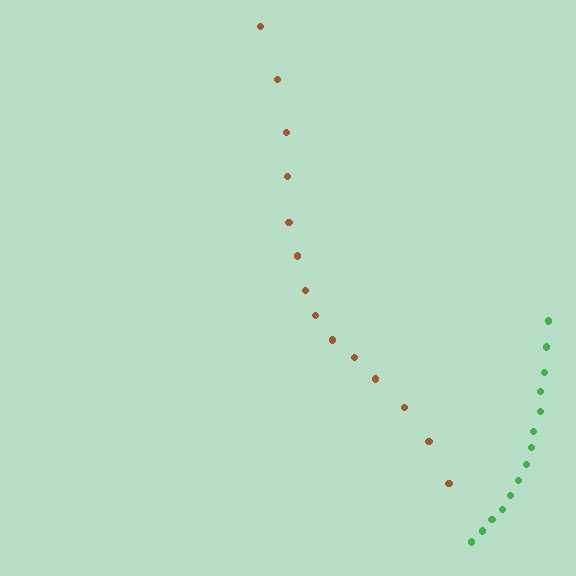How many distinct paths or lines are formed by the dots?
There are 2 distinct paths.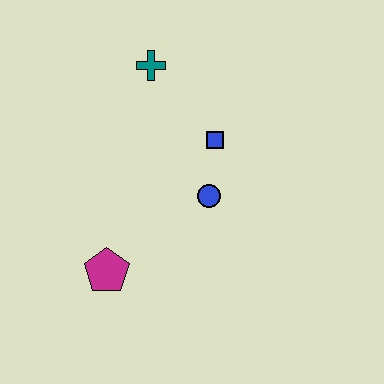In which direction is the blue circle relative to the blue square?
The blue circle is below the blue square.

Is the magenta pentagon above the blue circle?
No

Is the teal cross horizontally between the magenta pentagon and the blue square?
Yes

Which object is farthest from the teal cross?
The magenta pentagon is farthest from the teal cross.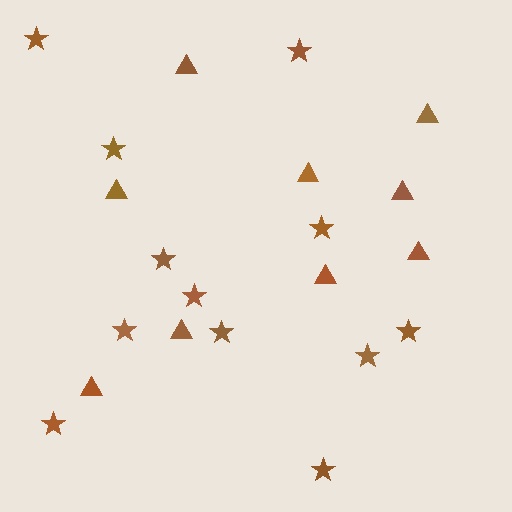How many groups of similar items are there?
There are 2 groups: one group of stars (12) and one group of triangles (9).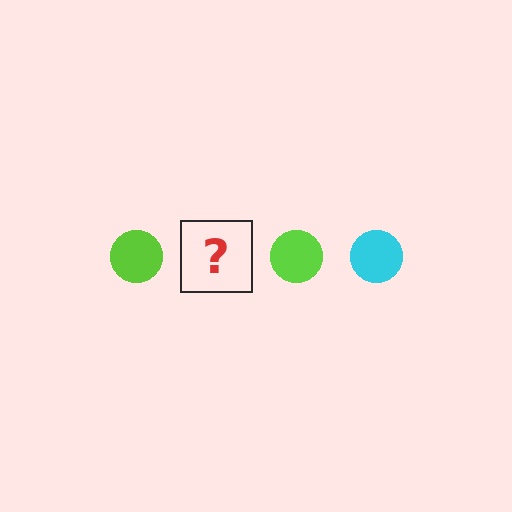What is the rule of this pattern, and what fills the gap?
The rule is that the pattern cycles through lime, cyan circles. The gap should be filled with a cyan circle.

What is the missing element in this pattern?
The missing element is a cyan circle.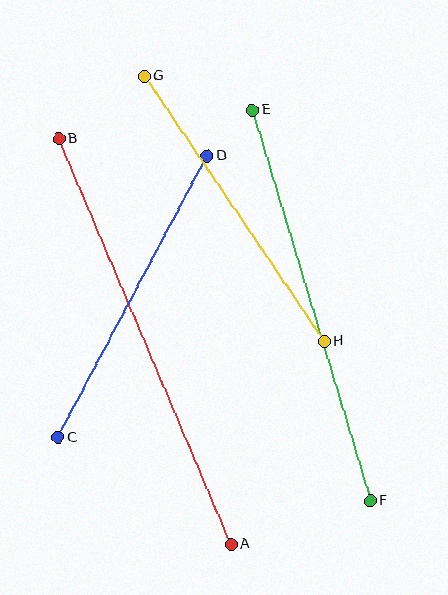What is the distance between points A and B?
The distance is approximately 441 pixels.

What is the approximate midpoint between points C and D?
The midpoint is at approximately (133, 297) pixels.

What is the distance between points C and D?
The distance is approximately 319 pixels.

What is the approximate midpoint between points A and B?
The midpoint is at approximately (145, 341) pixels.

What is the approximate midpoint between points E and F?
The midpoint is at approximately (312, 306) pixels.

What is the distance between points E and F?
The distance is approximately 408 pixels.